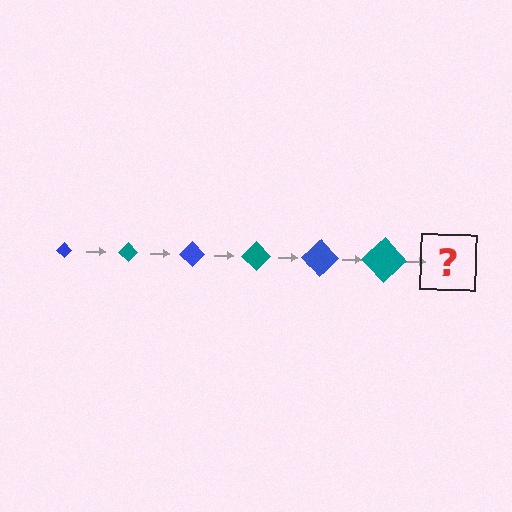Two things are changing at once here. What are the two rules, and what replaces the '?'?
The two rules are that the diamond grows larger each step and the color cycles through blue and teal. The '?' should be a blue diamond, larger than the previous one.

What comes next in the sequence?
The next element should be a blue diamond, larger than the previous one.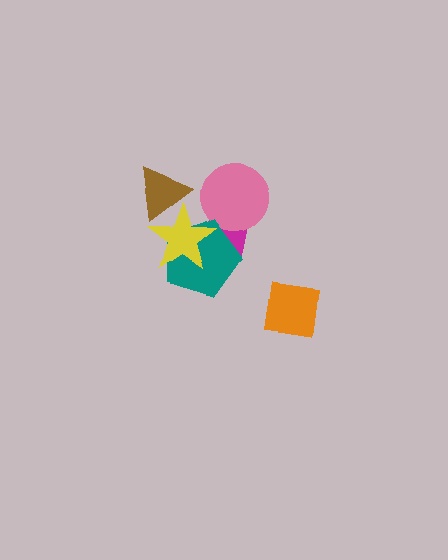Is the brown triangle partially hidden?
Yes, it is partially covered by another shape.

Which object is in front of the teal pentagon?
The yellow star is in front of the teal pentagon.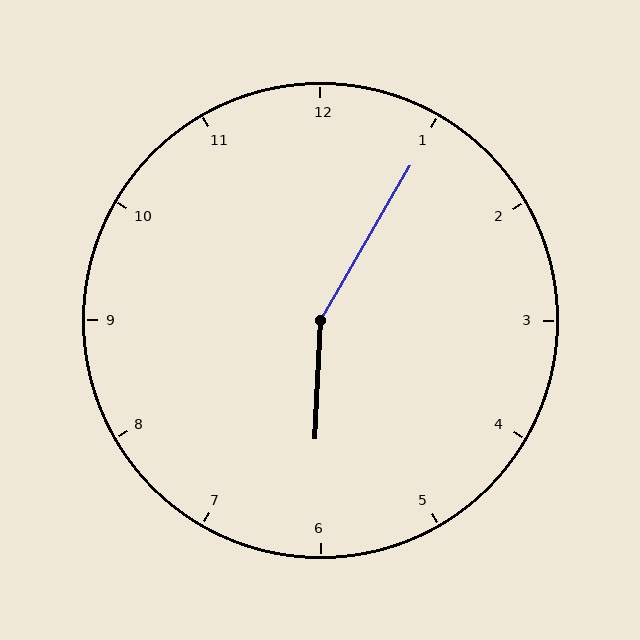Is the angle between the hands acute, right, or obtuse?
It is obtuse.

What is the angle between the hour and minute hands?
Approximately 152 degrees.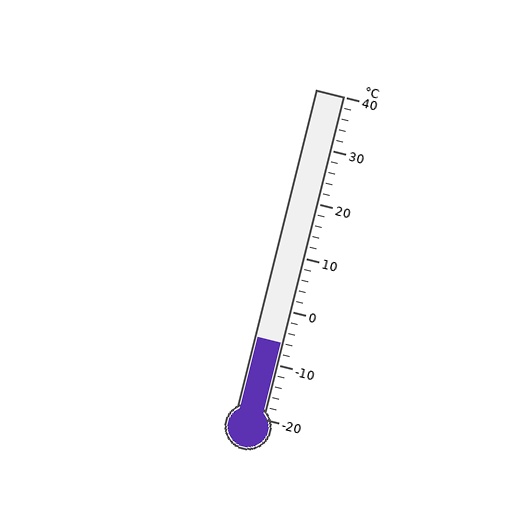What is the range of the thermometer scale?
The thermometer scale ranges from -20°C to 40°C.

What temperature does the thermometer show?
The thermometer shows approximately -6°C.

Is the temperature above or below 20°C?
The temperature is below 20°C.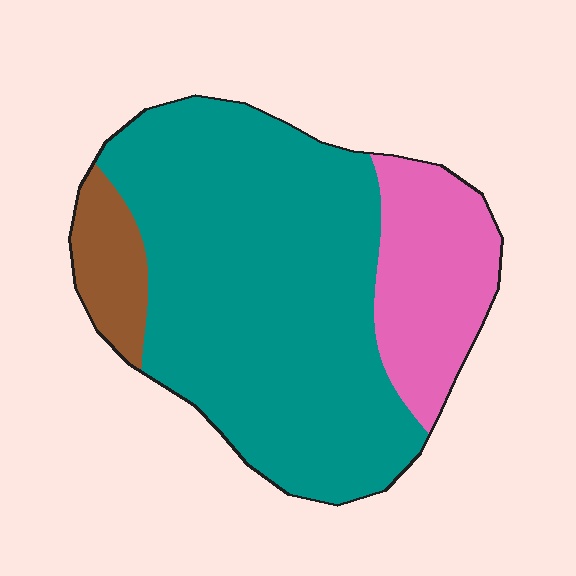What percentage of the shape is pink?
Pink covers around 20% of the shape.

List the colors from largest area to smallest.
From largest to smallest: teal, pink, brown.